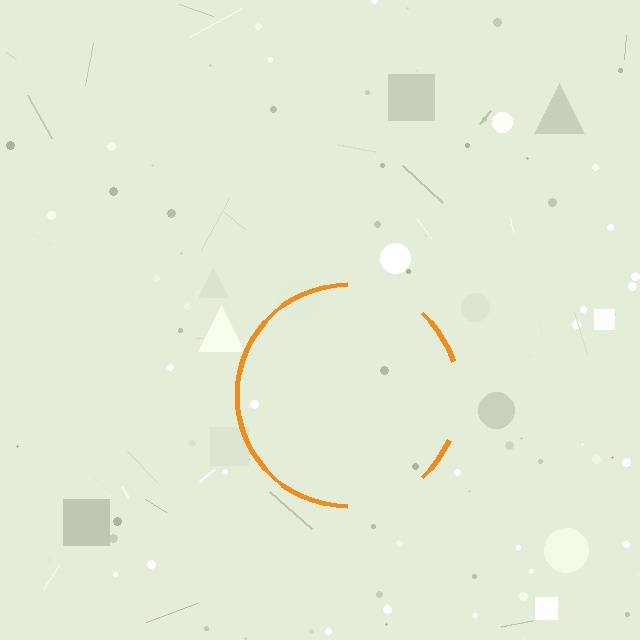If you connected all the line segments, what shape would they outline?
They would outline a circle.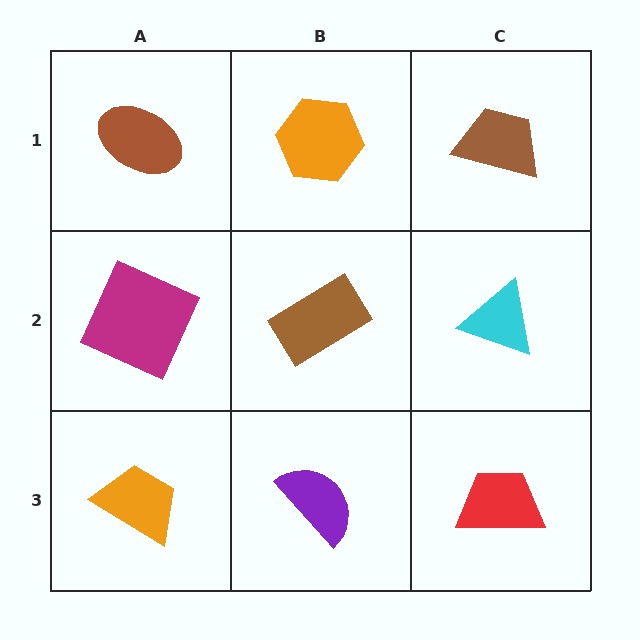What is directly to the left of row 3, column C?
A purple semicircle.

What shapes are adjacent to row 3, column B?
A brown rectangle (row 2, column B), an orange trapezoid (row 3, column A), a red trapezoid (row 3, column C).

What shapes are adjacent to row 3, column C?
A cyan triangle (row 2, column C), a purple semicircle (row 3, column B).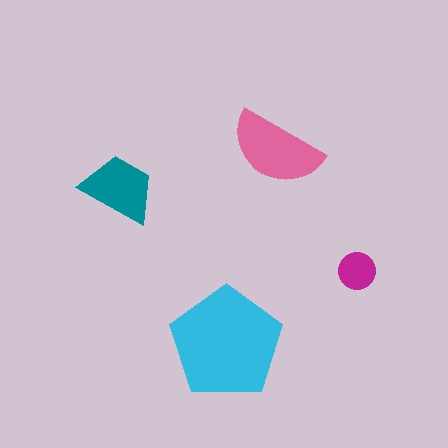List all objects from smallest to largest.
The magenta circle, the teal trapezoid, the pink semicircle, the cyan pentagon.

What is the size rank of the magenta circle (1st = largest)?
4th.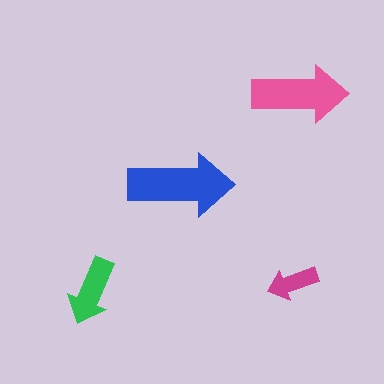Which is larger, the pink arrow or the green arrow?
The pink one.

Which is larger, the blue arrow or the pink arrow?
The blue one.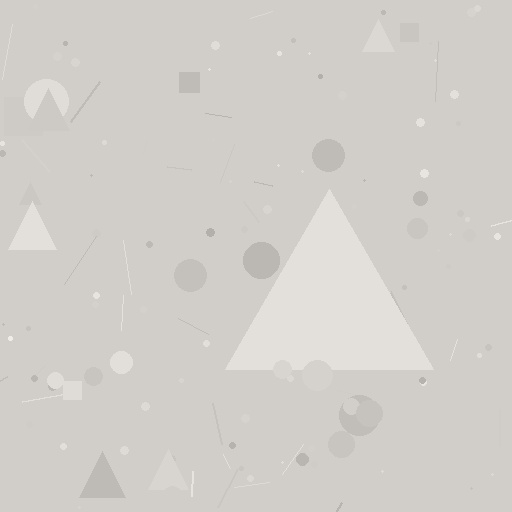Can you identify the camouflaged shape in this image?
The camouflaged shape is a triangle.